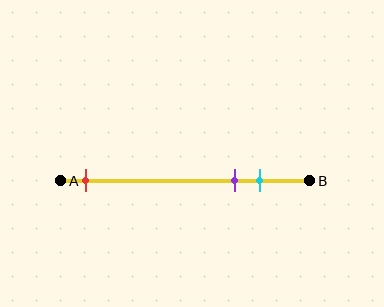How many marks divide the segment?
There are 3 marks dividing the segment.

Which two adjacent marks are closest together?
The purple and cyan marks are the closest adjacent pair.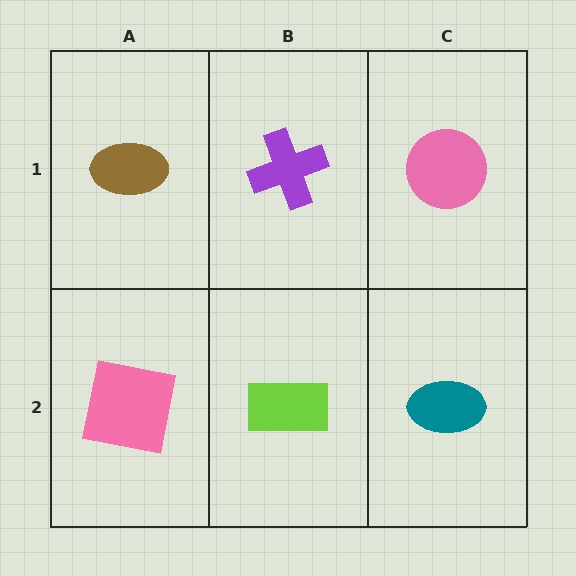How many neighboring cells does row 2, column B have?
3.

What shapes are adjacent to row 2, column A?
A brown ellipse (row 1, column A), a lime rectangle (row 2, column B).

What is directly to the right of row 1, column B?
A pink circle.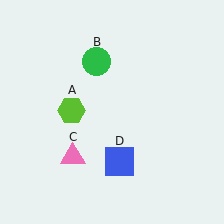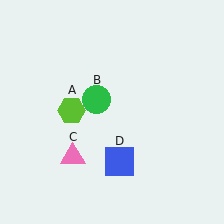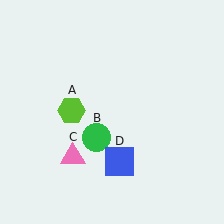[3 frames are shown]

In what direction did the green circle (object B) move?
The green circle (object B) moved down.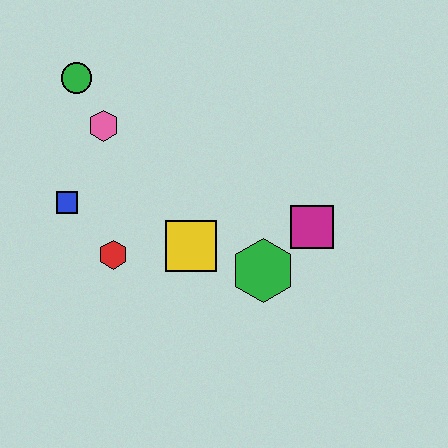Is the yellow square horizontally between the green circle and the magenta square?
Yes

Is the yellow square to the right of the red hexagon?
Yes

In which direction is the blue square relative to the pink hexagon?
The blue square is below the pink hexagon.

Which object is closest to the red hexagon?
The blue square is closest to the red hexagon.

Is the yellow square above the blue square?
No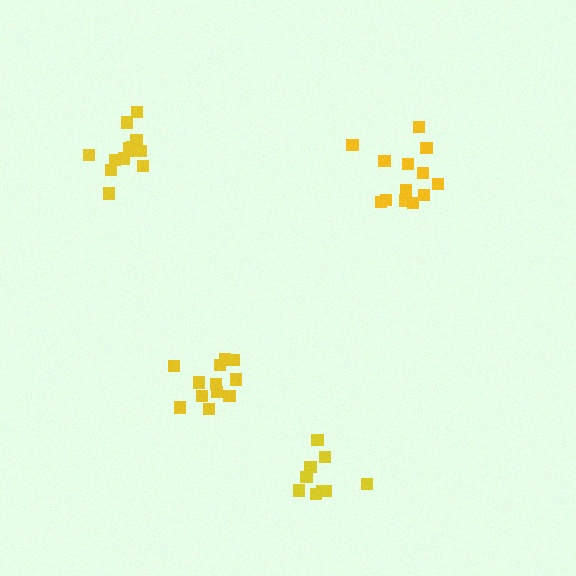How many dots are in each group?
Group 1: 13 dots, Group 2: 9 dots, Group 3: 13 dots, Group 4: 12 dots (47 total).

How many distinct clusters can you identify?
There are 4 distinct clusters.